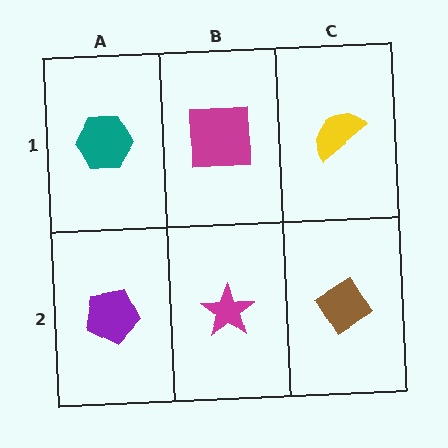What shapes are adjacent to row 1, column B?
A magenta star (row 2, column B), a teal hexagon (row 1, column A), a yellow semicircle (row 1, column C).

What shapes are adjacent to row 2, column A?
A teal hexagon (row 1, column A), a magenta star (row 2, column B).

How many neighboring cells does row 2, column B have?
3.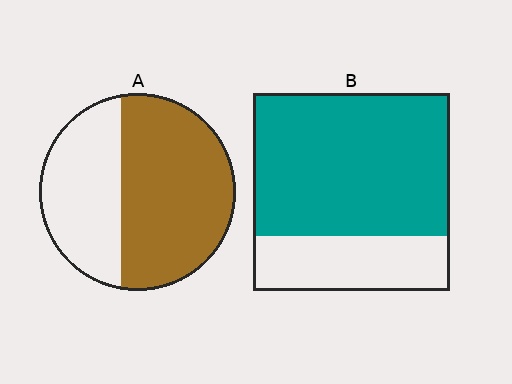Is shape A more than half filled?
Yes.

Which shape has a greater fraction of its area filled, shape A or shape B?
Shape B.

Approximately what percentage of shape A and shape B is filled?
A is approximately 60% and B is approximately 70%.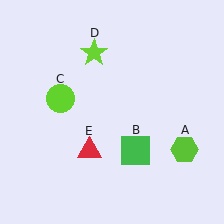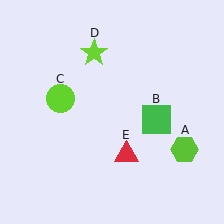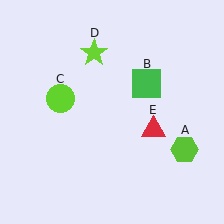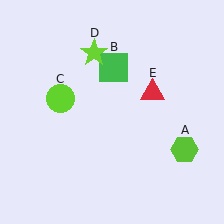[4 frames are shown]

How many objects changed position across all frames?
2 objects changed position: green square (object B), red triangle (object E).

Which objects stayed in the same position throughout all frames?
Lime hexagon (object A) and lime circle (object C) and lime star (object D) remained stationary.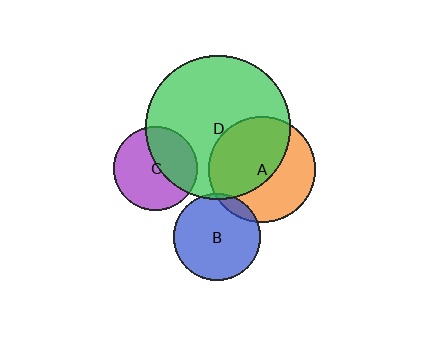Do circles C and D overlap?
Yes.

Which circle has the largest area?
Circle D (green).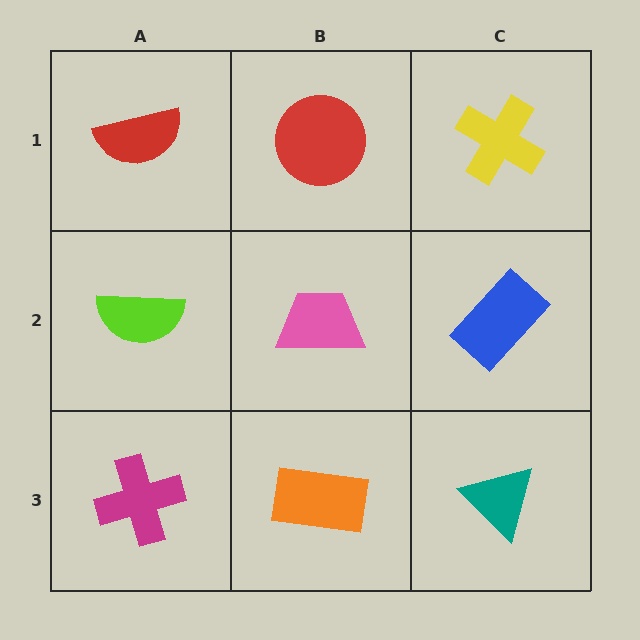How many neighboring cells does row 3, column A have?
2.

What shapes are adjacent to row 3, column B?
A pink trapezoid (row 2, column B), a magenta cross (row 3, column A), a teal triangle (row 3, column C).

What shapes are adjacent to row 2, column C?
A yellow cross (row 1, column C), a teal triangle (row 3, column C), a pink trapezoid (row 2, column B).